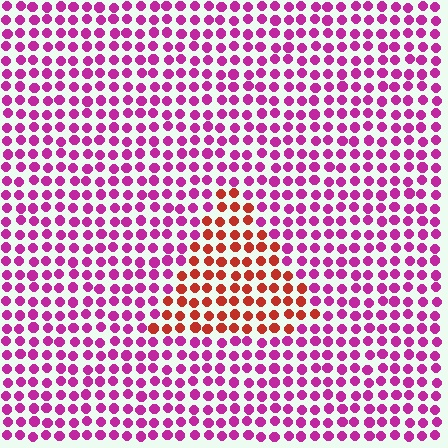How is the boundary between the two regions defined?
The boundary is defined purely by a slight shift in hue (about 51 degrees). Spacing, size, and orientation are identical on both sides.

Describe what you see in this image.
The image is filled with small magenta elements in a uniform arrangement. A triangle-shaped region is visible where the elements are tinted to a slightly different hue, forming a subtle color boundary.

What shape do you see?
I see a triangle.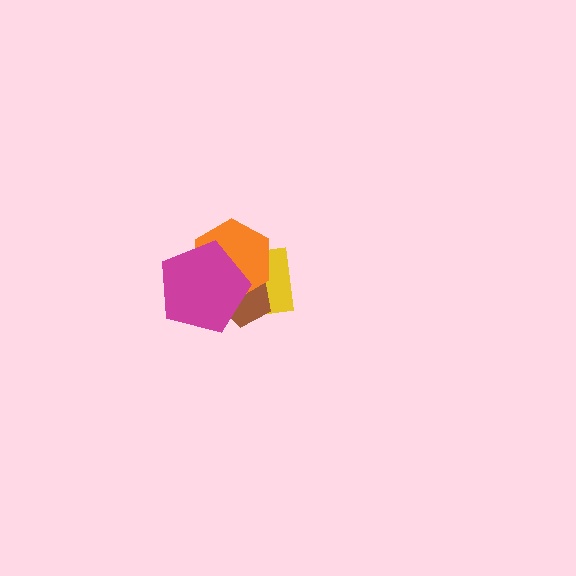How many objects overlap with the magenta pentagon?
3 objects overlap with the magenta pentagon.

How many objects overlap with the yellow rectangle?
3 objects overlap with the yellow rectangle.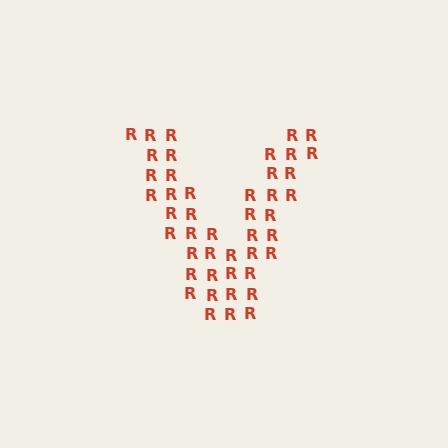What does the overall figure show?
The overall figure shows the letter V.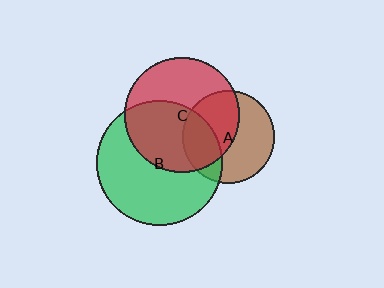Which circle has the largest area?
Circle B (green).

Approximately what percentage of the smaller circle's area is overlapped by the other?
Approximately 50%.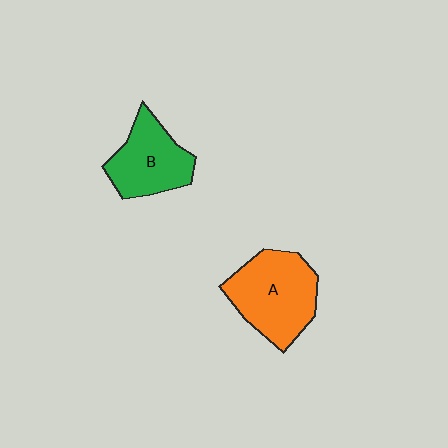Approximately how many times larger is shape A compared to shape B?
Approximately 1.3 times.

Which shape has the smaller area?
Shape B (green).